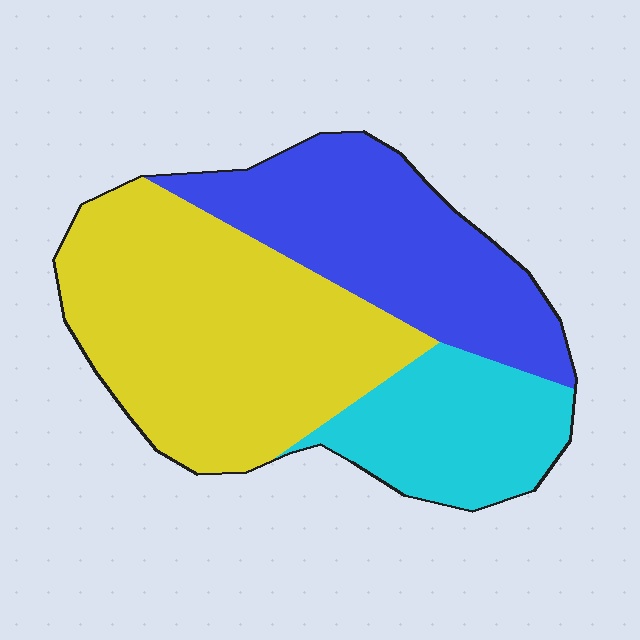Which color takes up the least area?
Cyan, at roughly 20%.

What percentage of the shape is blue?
Blue takes up between a quarter and a half of the shape.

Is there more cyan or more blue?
Blue.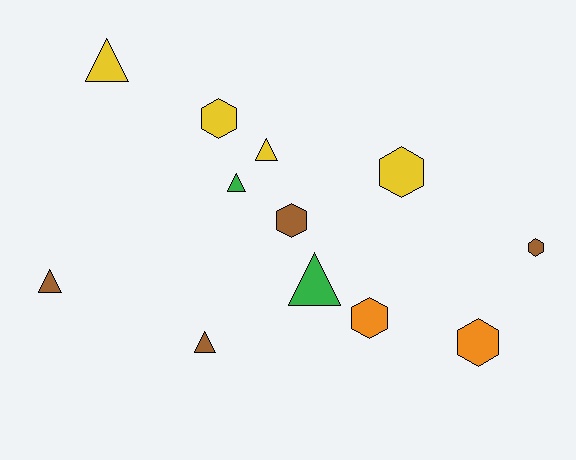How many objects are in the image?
There are 12 objects.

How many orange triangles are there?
There are no orange triangles.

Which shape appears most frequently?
Hexagon, with 6 objects.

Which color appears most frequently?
Brown, with 4 objects.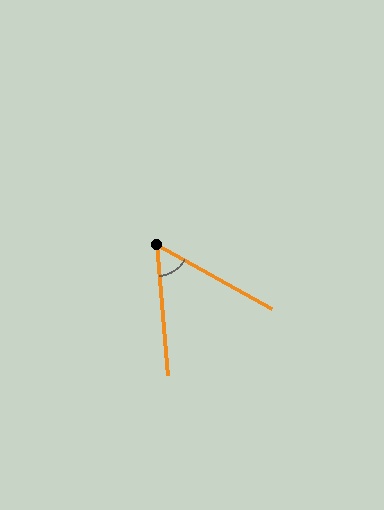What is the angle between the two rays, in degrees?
Approximately 56 degrees.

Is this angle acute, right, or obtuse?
It is acute.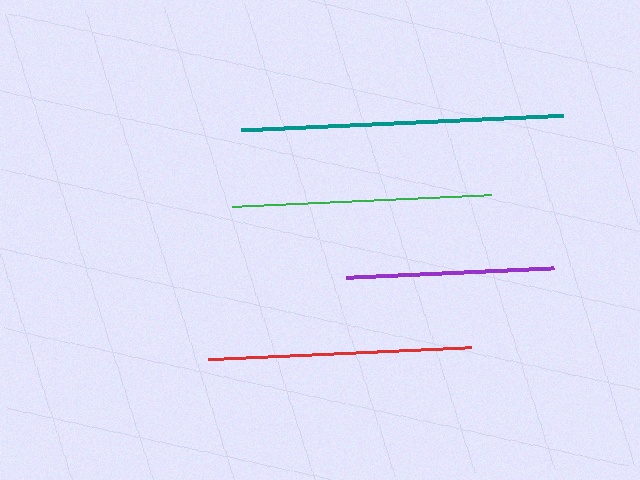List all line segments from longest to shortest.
From longest to shortest: teal, red, green, purple.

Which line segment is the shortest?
The purple line is the shortest at approximately 208 pixels.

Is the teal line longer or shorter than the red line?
The teal line is longer than the red line.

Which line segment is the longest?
The teal line is the longest at approximately 322 pixels.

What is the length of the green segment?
The green segment is approximately 259 pixels long.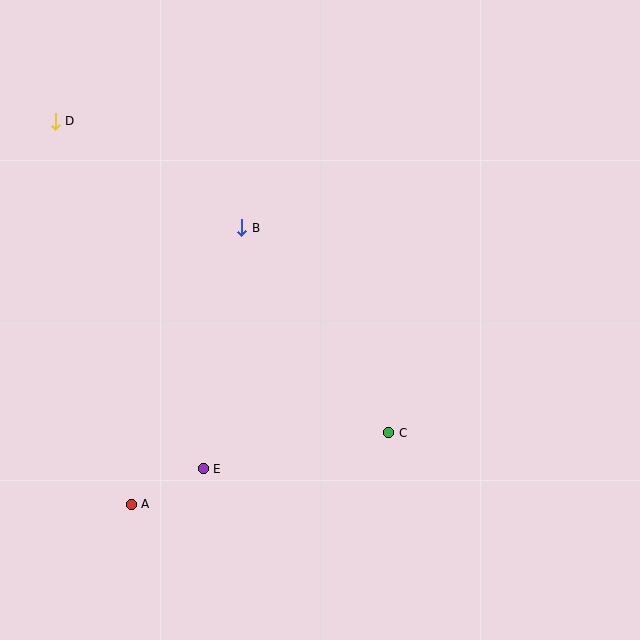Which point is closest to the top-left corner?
Point D is closest to the top-left corner.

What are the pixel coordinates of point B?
Point B is at (242, 228).